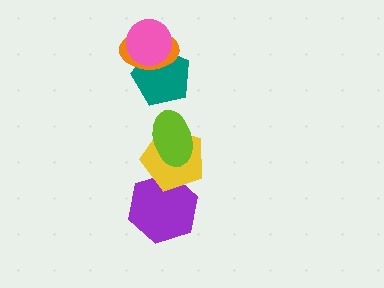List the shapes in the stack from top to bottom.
From top to bottom: the pink circle, the orange ellipse, the teal pentagon, the lime ellipse, the yellow pentagon, the purple hexagon.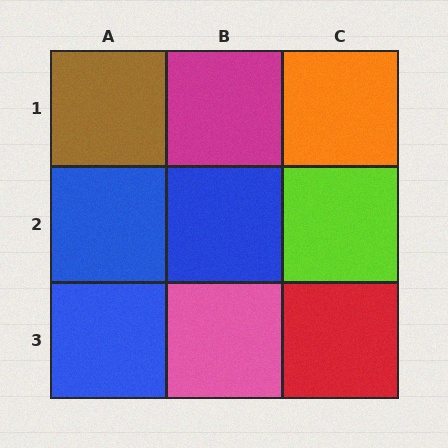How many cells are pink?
1 cell is pink.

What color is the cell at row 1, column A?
Brown.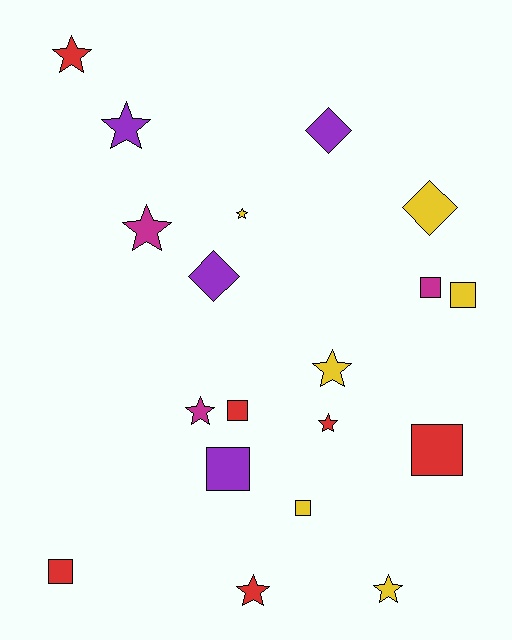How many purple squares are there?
There is 1 purple square.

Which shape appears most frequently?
Star, with 9 objects.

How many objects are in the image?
There are 19 objects.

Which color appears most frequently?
Red, with 6 objects.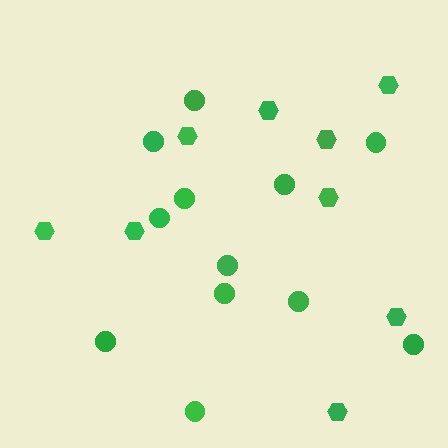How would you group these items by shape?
There are 2 groups: one group of hexagons (9) and one group of circles (12).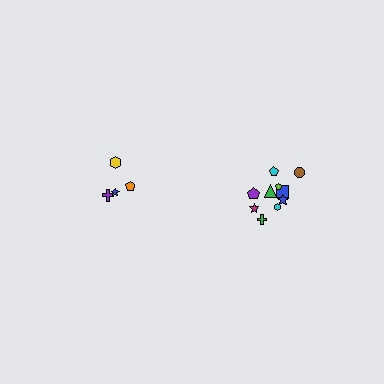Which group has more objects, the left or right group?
The right group.